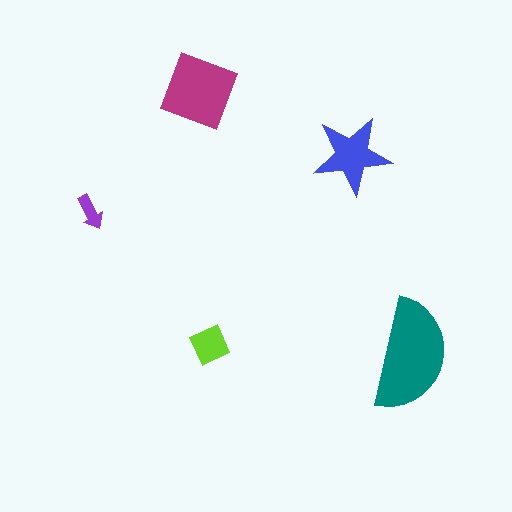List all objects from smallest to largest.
The purple arrow, the lime square, the blue star, the magenta diamond, the teal semicircle.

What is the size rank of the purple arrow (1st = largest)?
5th.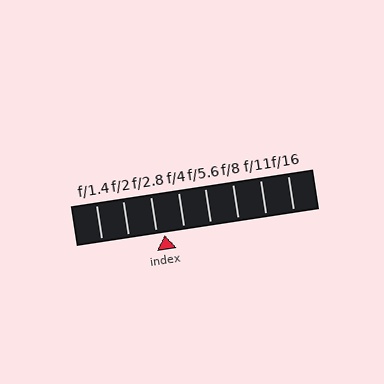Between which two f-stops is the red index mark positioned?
The index mark is between f/2.8 and f/4.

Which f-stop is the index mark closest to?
The index mark is closest to f/2.8.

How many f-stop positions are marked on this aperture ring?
There are 8 f-stop positions marked.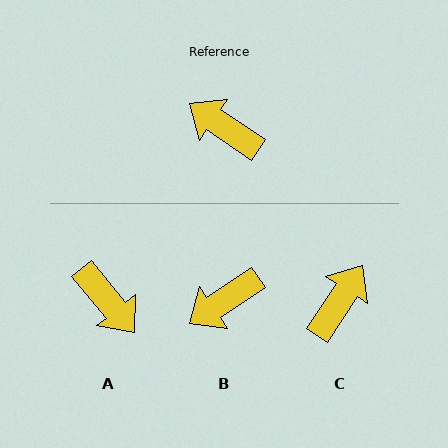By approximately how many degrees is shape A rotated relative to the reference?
Approximately 164 degrees counter-clockwise.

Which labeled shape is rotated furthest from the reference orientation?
A, about 164 degrees away.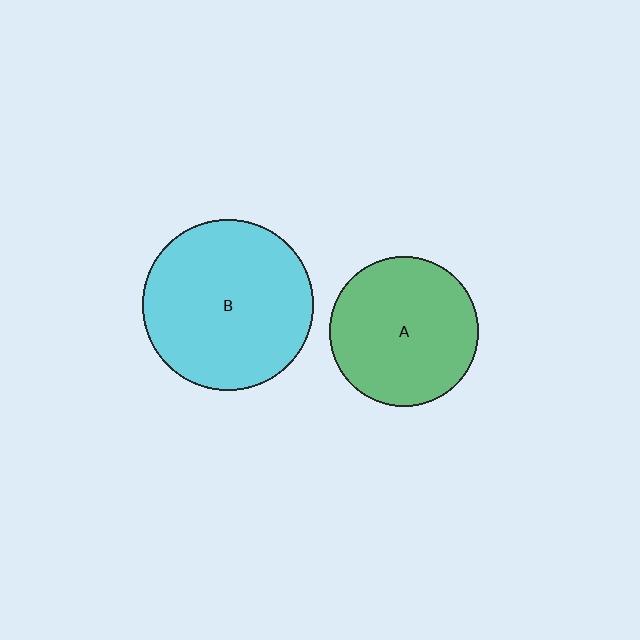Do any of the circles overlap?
No, none of the circles overlap.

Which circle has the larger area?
Circle B (cyan).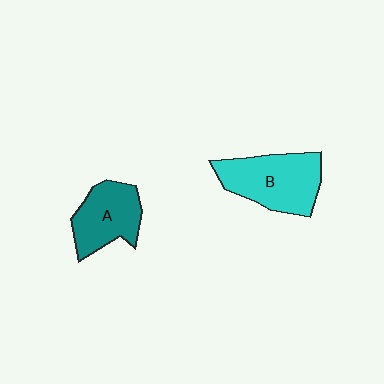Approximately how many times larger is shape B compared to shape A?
Approximately 1.3 times.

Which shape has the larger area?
Shape B (cyan).